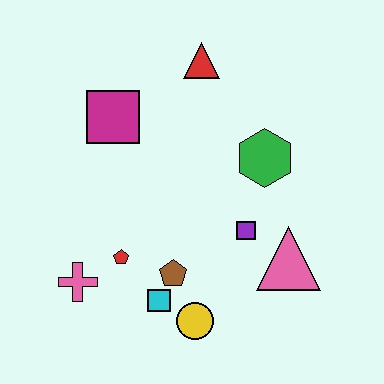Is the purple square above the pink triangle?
Yes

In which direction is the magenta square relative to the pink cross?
The magenta square is above the pink cross.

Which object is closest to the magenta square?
The red triangle is closest to the magenta square.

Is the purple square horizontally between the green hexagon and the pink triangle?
No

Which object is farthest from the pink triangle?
The magenta square is farthest from the pink triangle.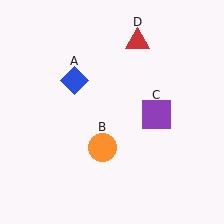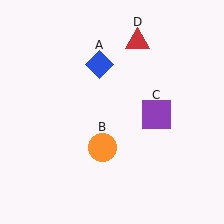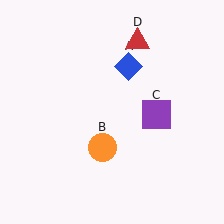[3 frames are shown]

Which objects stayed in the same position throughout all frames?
Orange circle (object B) and purple square (object C) and red triangle (object D) remained stationary.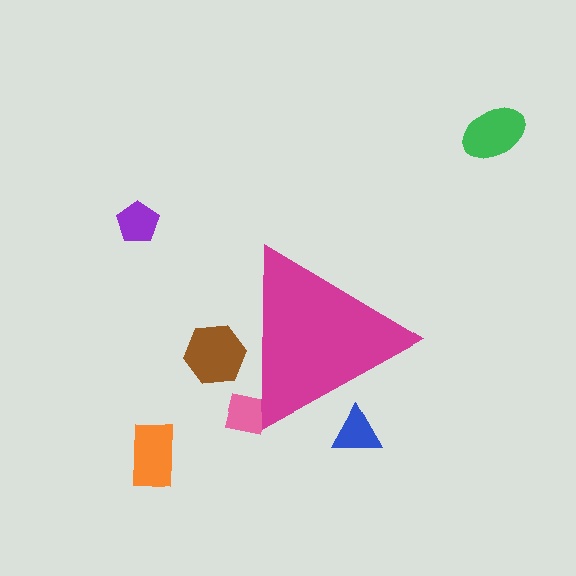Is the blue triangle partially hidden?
Yes, the blue triangle is partially hidden behind the magenta triangle.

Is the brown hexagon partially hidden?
Yes, the brown hexagon is partially hidden behind the magenta triangle.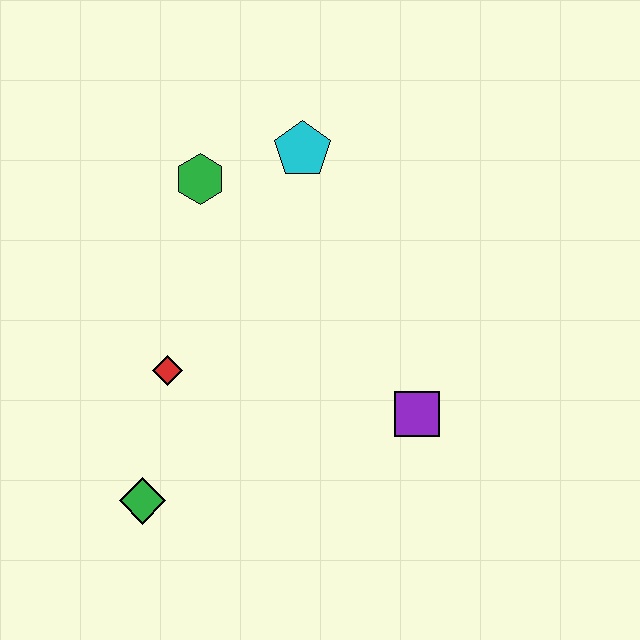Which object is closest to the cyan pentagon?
The green hexagon is closest to the cyan pentagon.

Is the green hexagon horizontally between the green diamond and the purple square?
Yes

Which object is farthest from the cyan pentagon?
The green diamond is farthest from the cyan pentagon.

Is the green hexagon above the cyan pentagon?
No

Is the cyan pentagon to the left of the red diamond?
No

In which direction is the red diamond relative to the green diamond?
The red diamond is above the green diamond.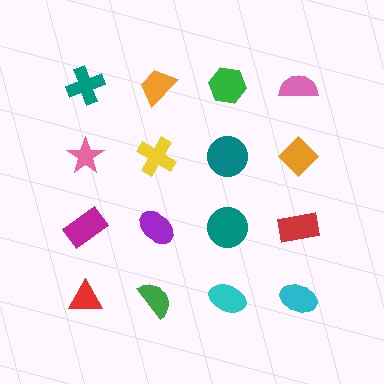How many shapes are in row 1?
4 shapes.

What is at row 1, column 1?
A teal cross.